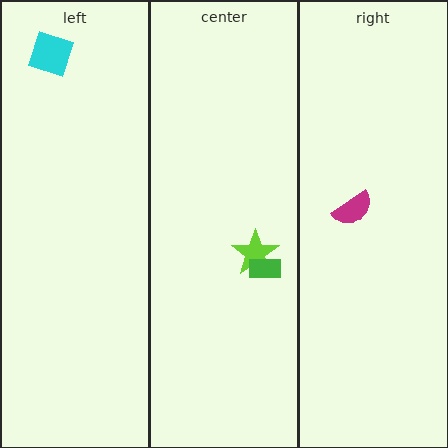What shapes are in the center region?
The lime star, the green rectangle.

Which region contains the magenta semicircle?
The right region.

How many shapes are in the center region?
2.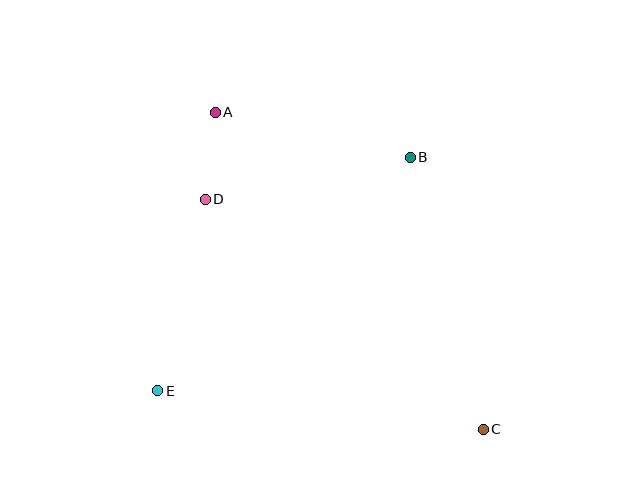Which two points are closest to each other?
Points A and D are closest to each other.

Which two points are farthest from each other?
Points A and C are farthest from each other.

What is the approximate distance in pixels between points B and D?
The distance between B and D is approximately 209 pixels.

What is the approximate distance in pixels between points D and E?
The distance between D and E is approximately 198 pixels.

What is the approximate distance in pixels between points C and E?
The distance between C and E is approximately 328 pixels.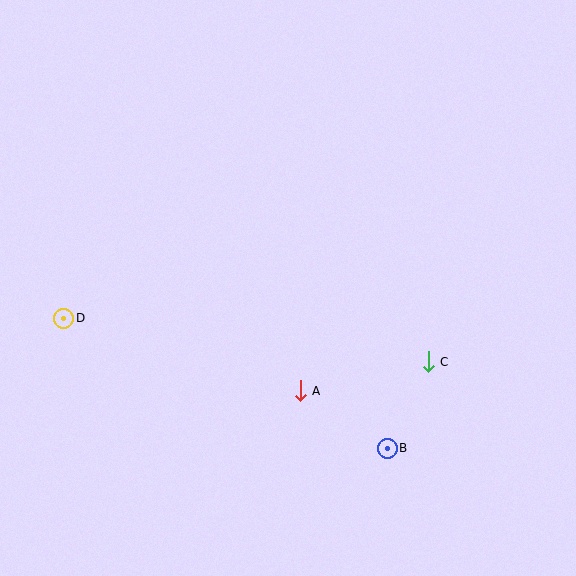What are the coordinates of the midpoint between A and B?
The midpoint between A and B is at (344, 420).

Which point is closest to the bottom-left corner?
Point D is closest to the bottom-left corner.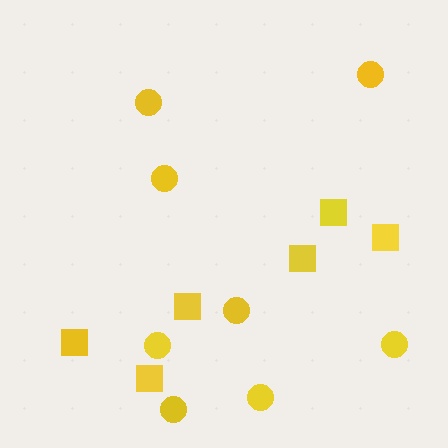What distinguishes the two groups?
There are 2 groups: one group of squares (6) and one group of circles (8).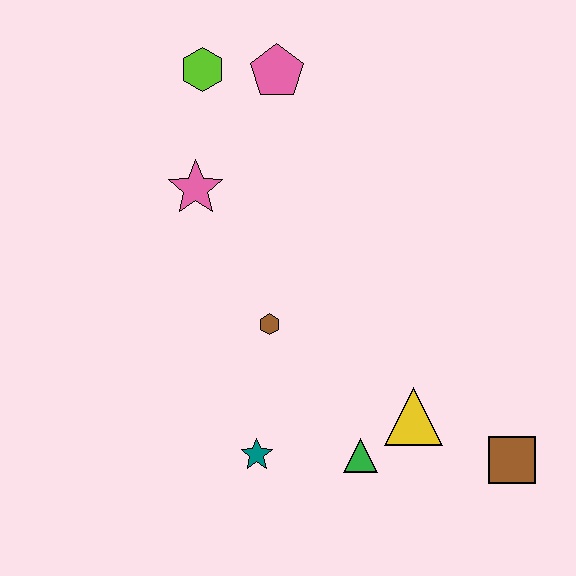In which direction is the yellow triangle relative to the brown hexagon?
The yellow triangle is to the right of the brown hexagon.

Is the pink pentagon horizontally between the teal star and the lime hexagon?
No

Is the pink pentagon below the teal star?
No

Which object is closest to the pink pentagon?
The lime hexagon is closest to the pink pentagon.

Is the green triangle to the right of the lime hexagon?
Yes